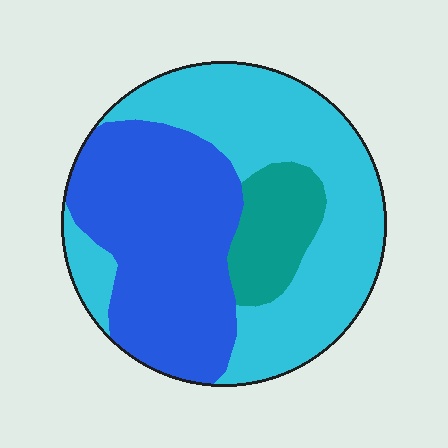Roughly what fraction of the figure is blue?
Blue takes up about two fifths (2/5) of the figure.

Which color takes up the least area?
Teal, at roughly 10%.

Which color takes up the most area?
Cyan, at roughly 45%.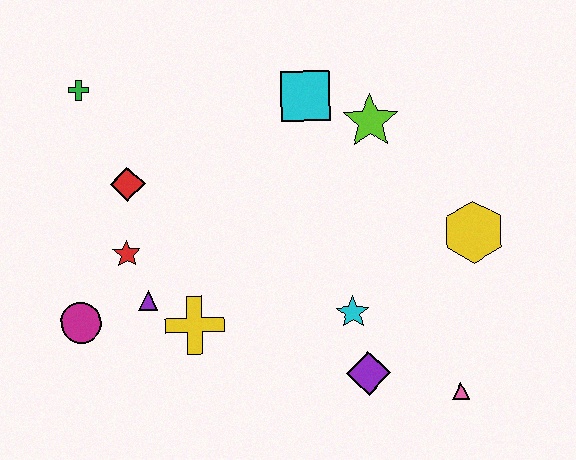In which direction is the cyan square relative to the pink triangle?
The cyan square is above the pink triangle.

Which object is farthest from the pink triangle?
The green cross is farthest from the pink triangle.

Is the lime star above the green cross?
No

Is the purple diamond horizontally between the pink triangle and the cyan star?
Yes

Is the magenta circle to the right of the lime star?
No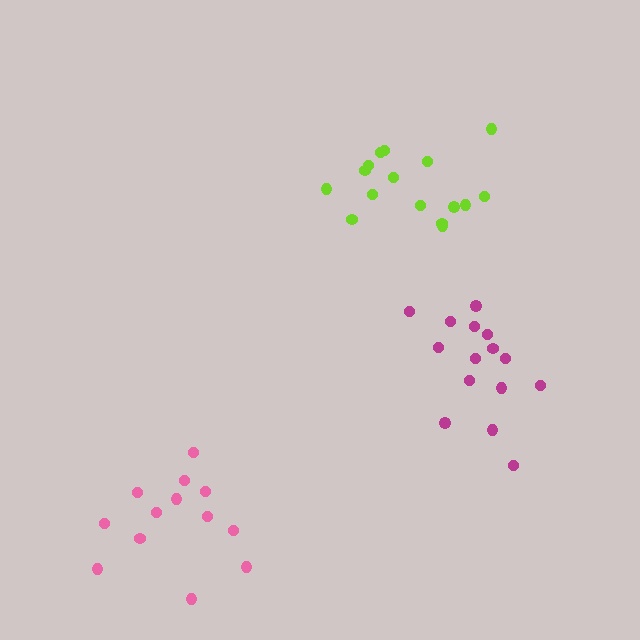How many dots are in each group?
Group 1: 13 dots, Group 2: 16 dots, Group 3: 15 dots (44 total).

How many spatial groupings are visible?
There are 3 spatial groupings.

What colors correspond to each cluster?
The clusters are colored: pink, lime, magenta.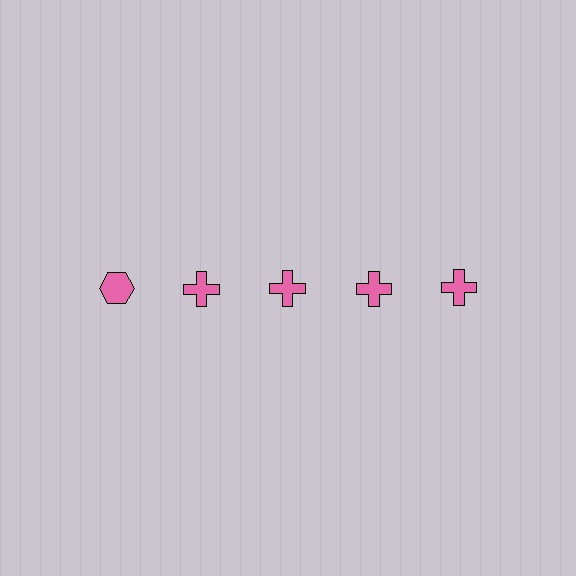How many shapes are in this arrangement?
There are 5 shapes arranged in a grid pattern.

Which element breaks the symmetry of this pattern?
The pink hexagon in the top row, leftmost column breaks the symmetry. All other shapes are pink crosses.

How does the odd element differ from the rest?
It has a different shape: hexagon instead of cross.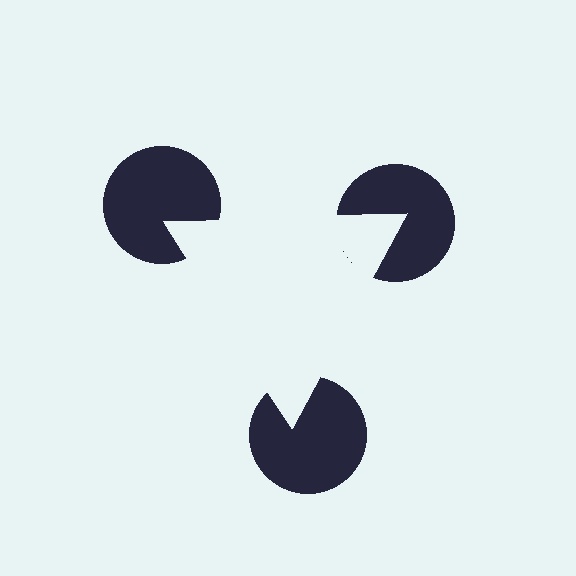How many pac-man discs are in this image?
There are 3 — one at each vertex of the illusory triangle.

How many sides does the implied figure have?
3 sides.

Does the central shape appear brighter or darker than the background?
It typically appears slightly brighter than the background, even though no actual brightness change is drawn.